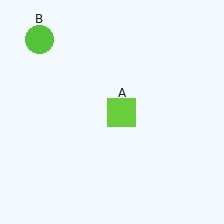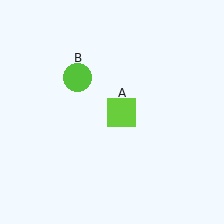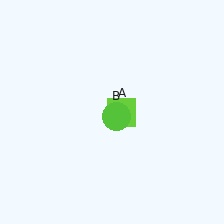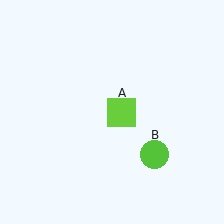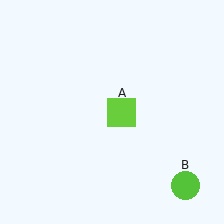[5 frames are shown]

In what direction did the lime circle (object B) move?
The lime circle (object B) moved down and to the right.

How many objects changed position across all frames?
1 object changed position: lime circle (object B).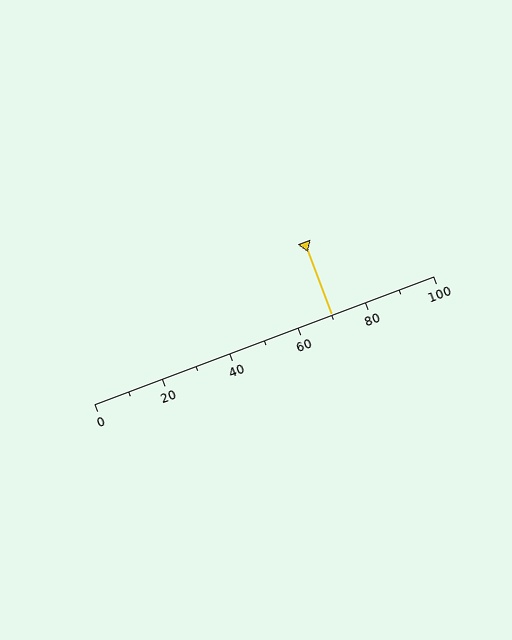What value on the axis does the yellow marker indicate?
The marker indicates approximately 70.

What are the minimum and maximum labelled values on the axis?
The axis runs from 0 to 100.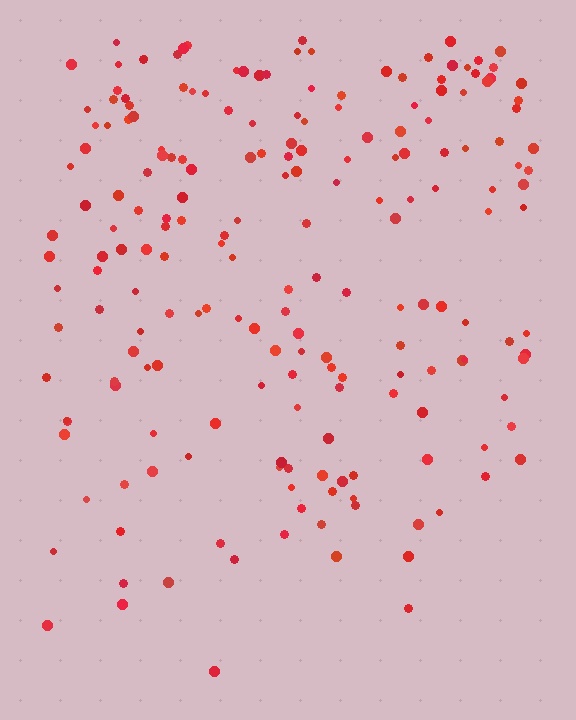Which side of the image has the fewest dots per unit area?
The bottom.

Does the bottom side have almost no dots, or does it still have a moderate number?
Still a moderate number, just noticeably fewer than the top.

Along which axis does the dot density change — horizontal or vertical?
Vertical.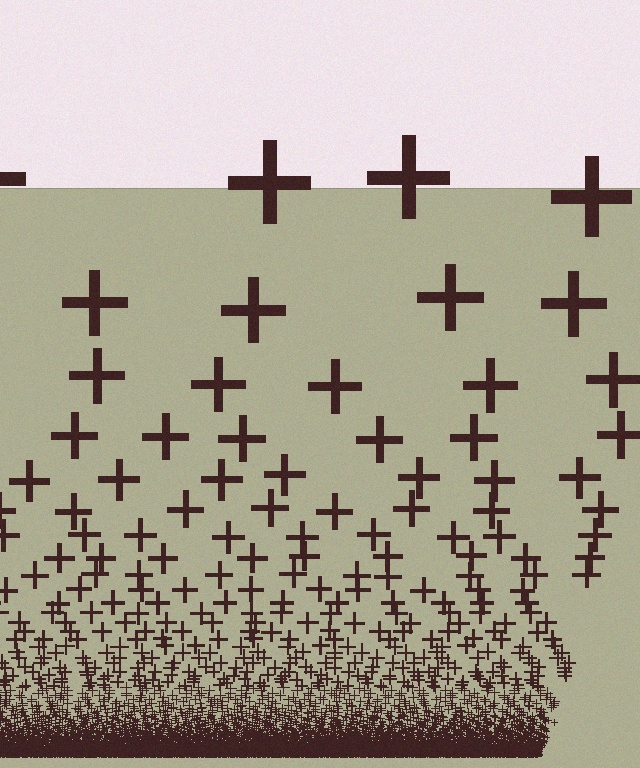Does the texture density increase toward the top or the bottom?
Density increases toward the bottom.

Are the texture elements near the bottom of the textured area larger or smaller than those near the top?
Smaller. The gradient is inverted — elements near the bottom are smaller and denser.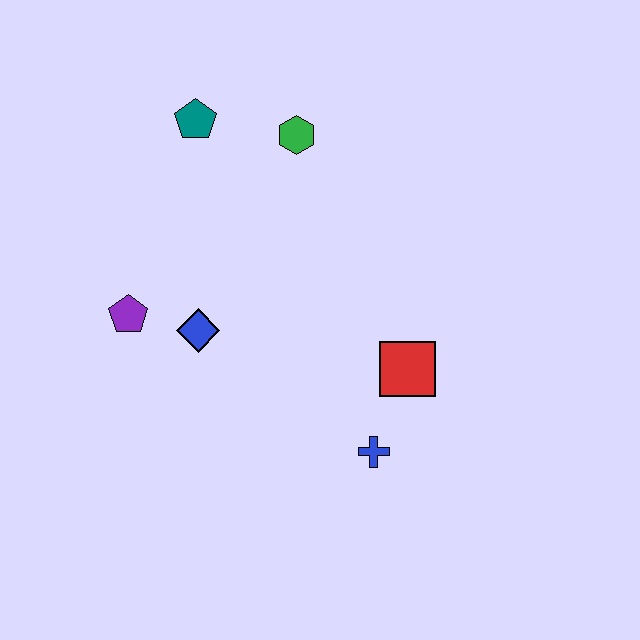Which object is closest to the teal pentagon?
The green hexagon is closest to the teal pentagon.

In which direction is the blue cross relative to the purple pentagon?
The blue cross is to the right of the purple pentagon.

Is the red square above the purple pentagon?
No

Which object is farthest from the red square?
The teal pentagon is farthest from the red square.